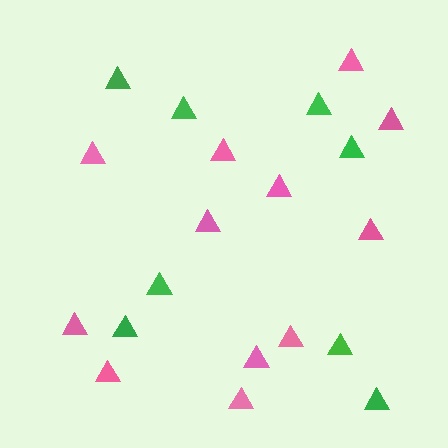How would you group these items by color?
There are 2 groups: one group of pink triangles (12) and one group of green triangles (8).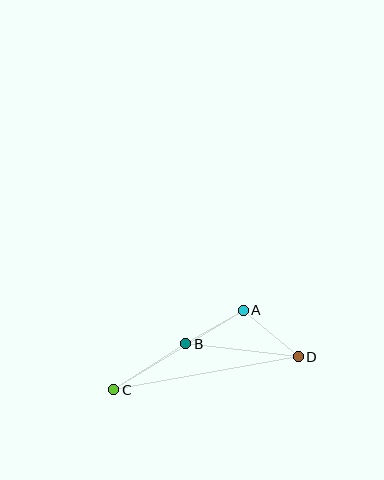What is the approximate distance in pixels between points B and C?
The distance between B and C is approximately 85 pixels.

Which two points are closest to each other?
Points A and B are closest to each other.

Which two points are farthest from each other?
Points C and D are farthest from each other.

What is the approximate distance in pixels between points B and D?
The distance between B and D is approximately 113 pixels.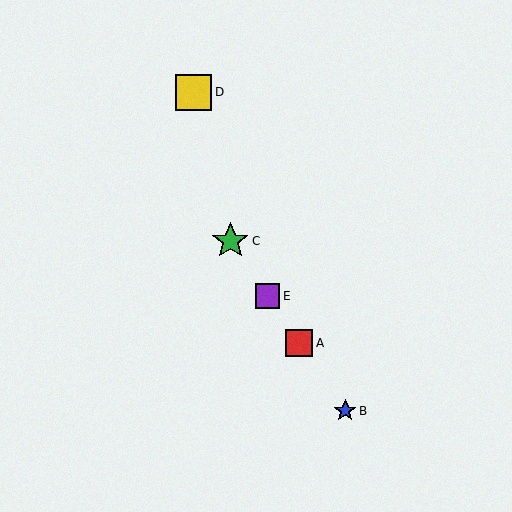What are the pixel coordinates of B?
Object B is at (345, 411).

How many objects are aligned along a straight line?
4 objects (A, B, C, E) are aligned along a straight line.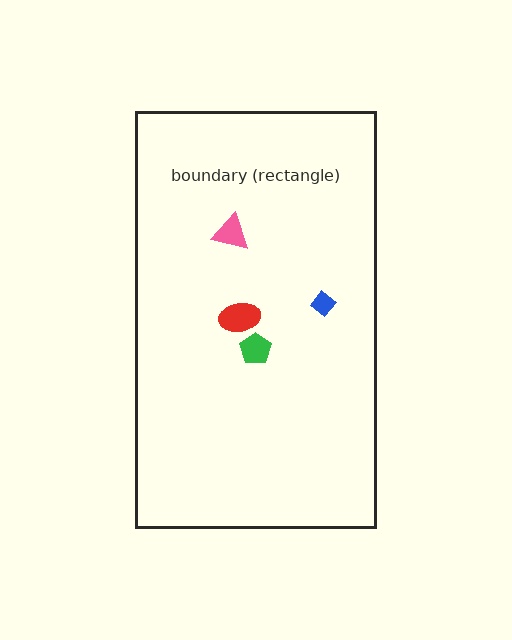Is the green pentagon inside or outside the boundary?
Inside.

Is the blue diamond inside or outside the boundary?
Inside.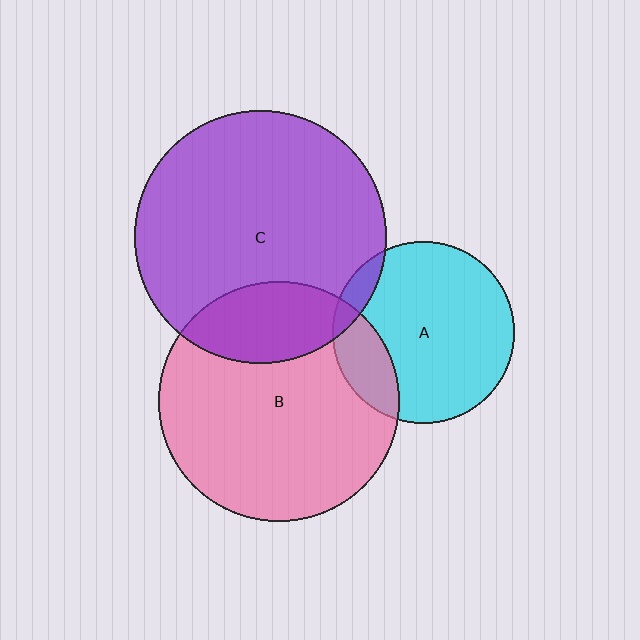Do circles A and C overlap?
Yes.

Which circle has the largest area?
Circle C (purple).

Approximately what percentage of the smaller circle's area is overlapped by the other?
Approximately 10%.